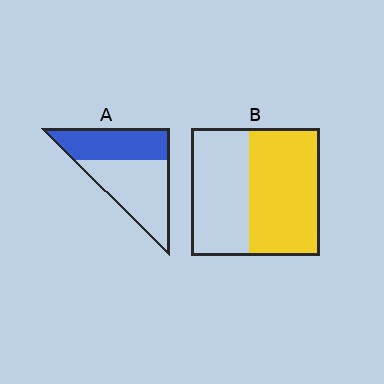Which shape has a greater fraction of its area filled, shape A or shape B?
Shape B.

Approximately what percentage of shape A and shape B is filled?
A is approximately 45% and B is approximately 55%.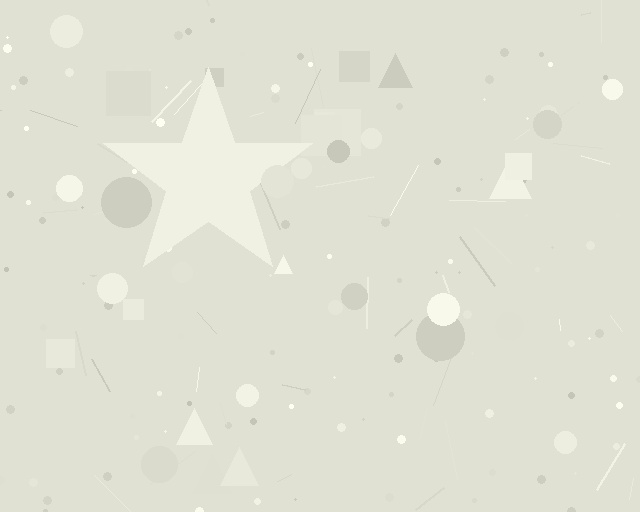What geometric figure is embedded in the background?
A star is embedded in the background.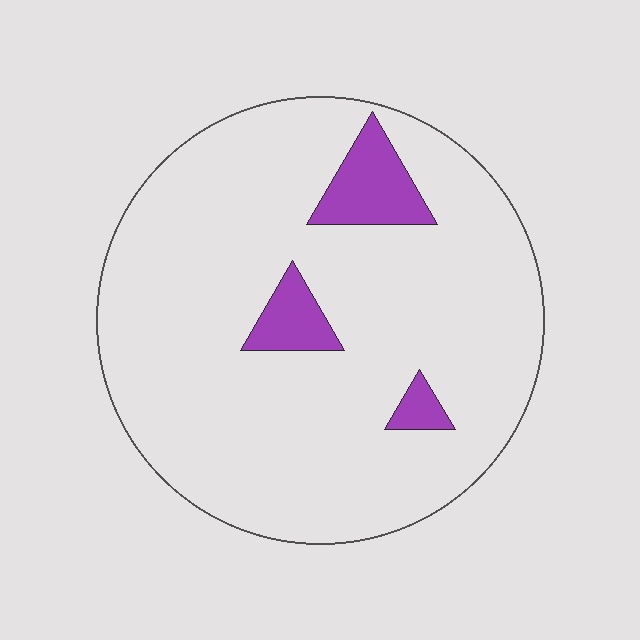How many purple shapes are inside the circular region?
3.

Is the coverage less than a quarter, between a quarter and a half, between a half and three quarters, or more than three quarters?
Less than a quarter.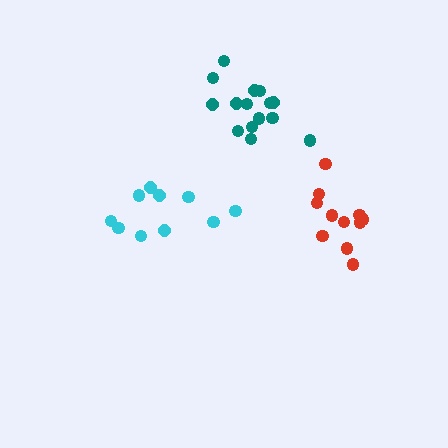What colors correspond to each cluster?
The clusters are colored: teal, cyan, red.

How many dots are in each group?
Group 1: 15 dots, Group 2: 10 dots, Group 3: 11 dots (36 total).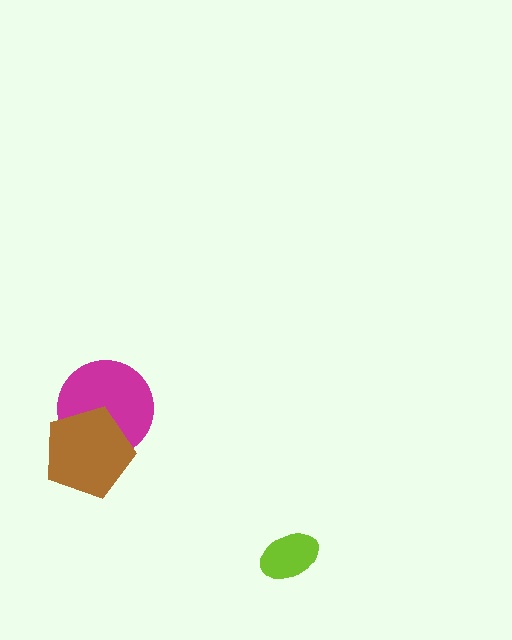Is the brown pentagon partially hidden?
No, no other shape covers it.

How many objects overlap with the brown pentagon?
1 object overlaps with the brown pentagon.